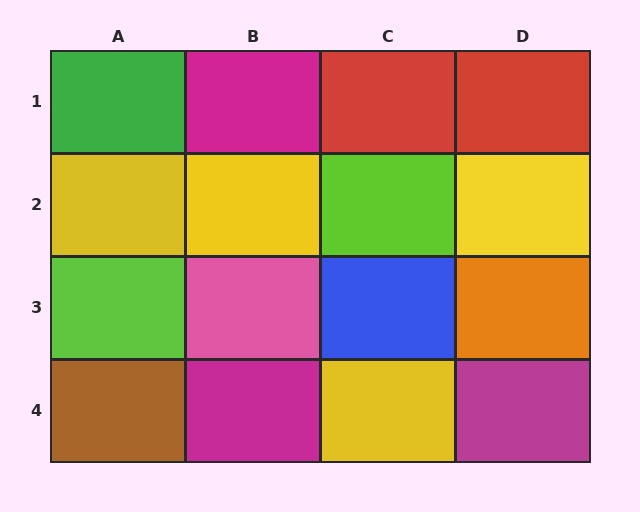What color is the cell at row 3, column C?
Blue.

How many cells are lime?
2 cells are lime.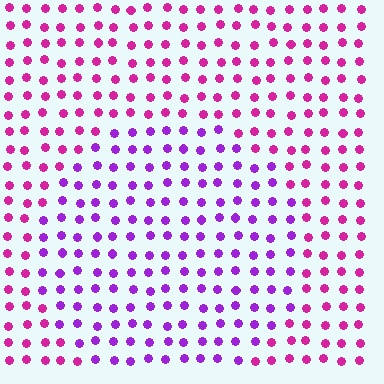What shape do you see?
I see a circle.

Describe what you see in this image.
The image is filled with small magenta elements in a uniform arrangement. A circle-shaped region is visible where the elements are tinted to a slightly different hue, forming a subtle color boundary.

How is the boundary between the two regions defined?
The boundary is defined purely by a slight shift in hue (about 36 degrees). Spacing, size, and orientation are identical on both sides.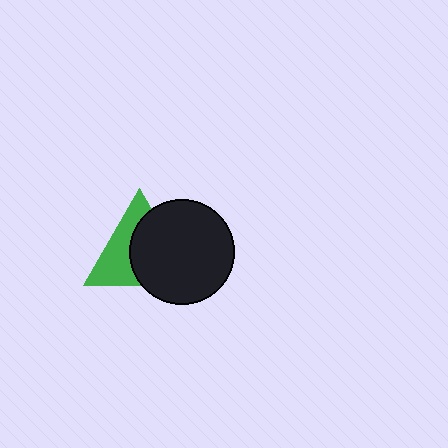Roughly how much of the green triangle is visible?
About half of it is visible (roughly 46%).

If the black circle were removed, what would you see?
You would see the complete green triangle.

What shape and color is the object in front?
The object in front is a black circle.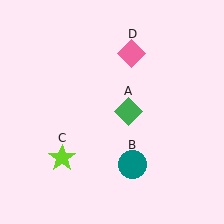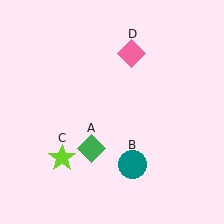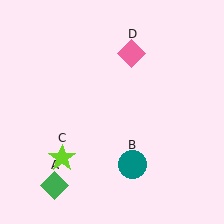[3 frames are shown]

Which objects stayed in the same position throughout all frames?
Teal circle (object B) and lime star (object C) and pink diamond (object D) remained stationary.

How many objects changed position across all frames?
1 object changed position: green diamond (object A).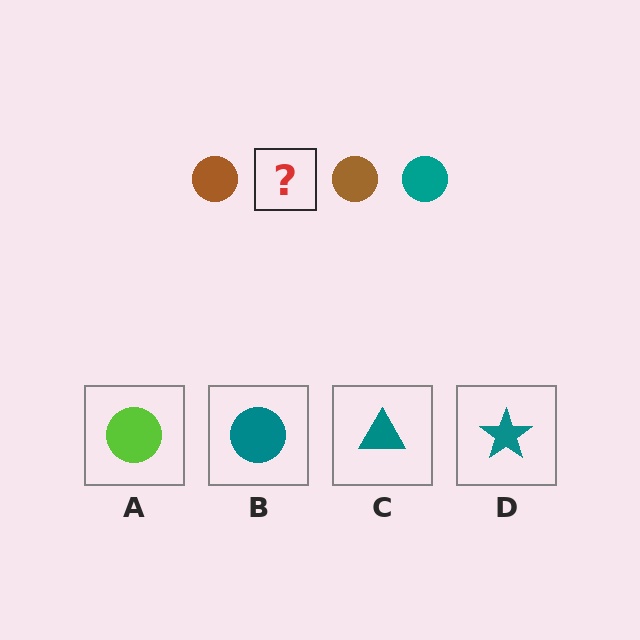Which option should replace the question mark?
Option B.